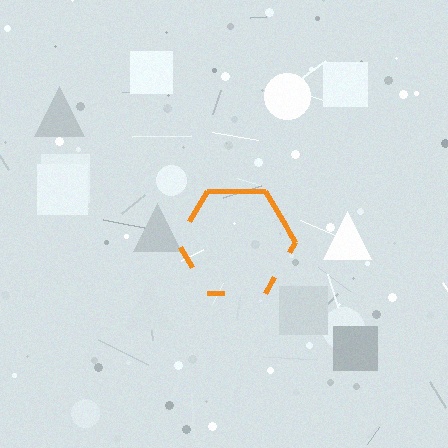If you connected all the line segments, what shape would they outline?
They would outline a hexagon.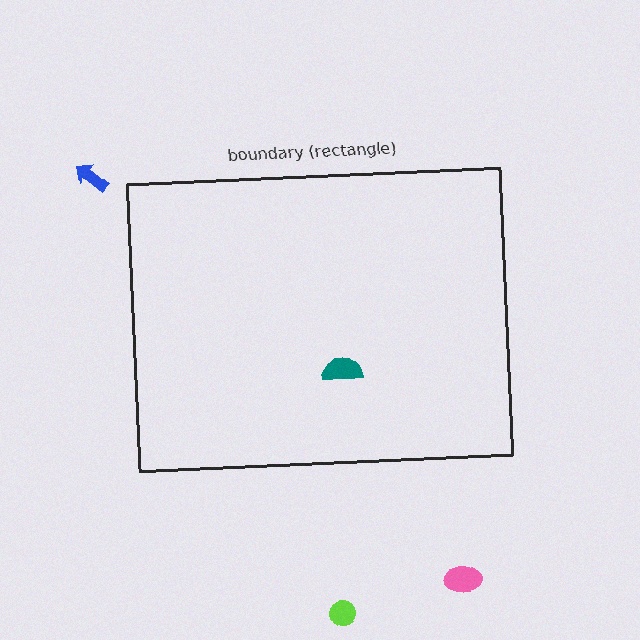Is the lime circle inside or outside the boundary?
Outside.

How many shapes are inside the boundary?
1 inside, 3 outside.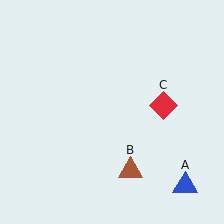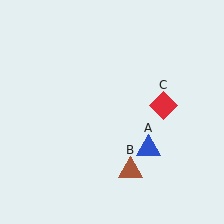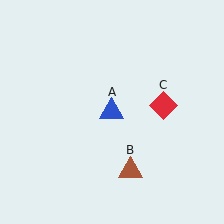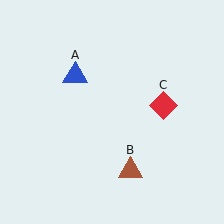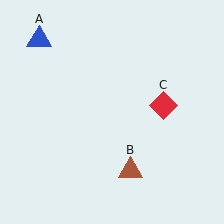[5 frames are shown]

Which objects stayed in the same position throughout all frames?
Brown triangle (object B) and red diamond (object C) remained stationary.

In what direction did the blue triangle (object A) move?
The blue triangle (object A) moved up and to the left.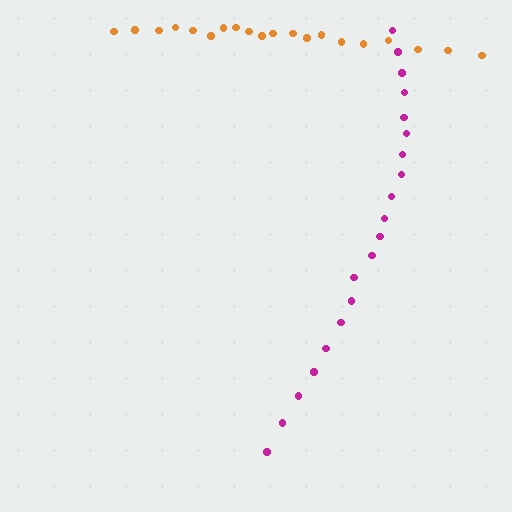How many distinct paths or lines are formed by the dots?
There are 2 distinct paths.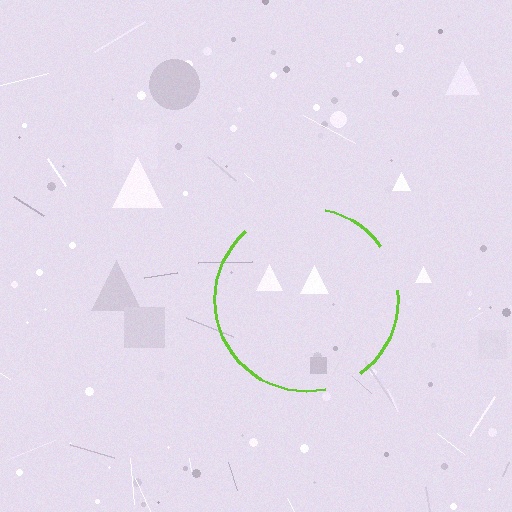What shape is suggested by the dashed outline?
The dashed outline suggests a circle.